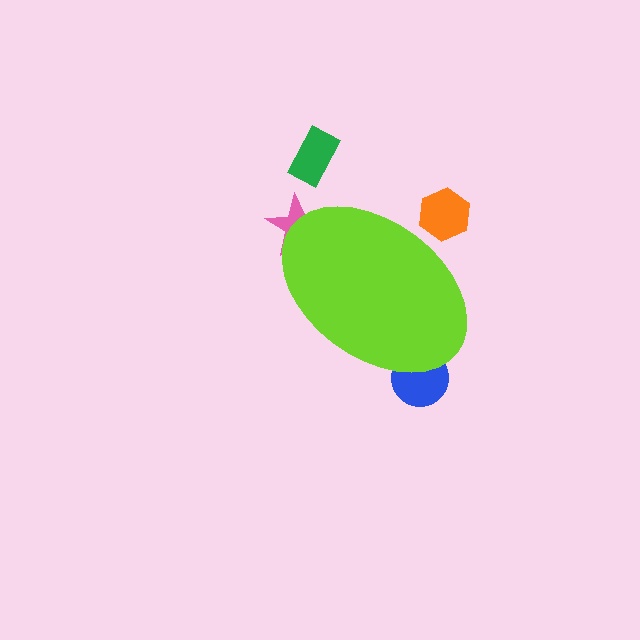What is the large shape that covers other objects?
A lime ellipse.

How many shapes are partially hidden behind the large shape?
3 shapes are partially hidden.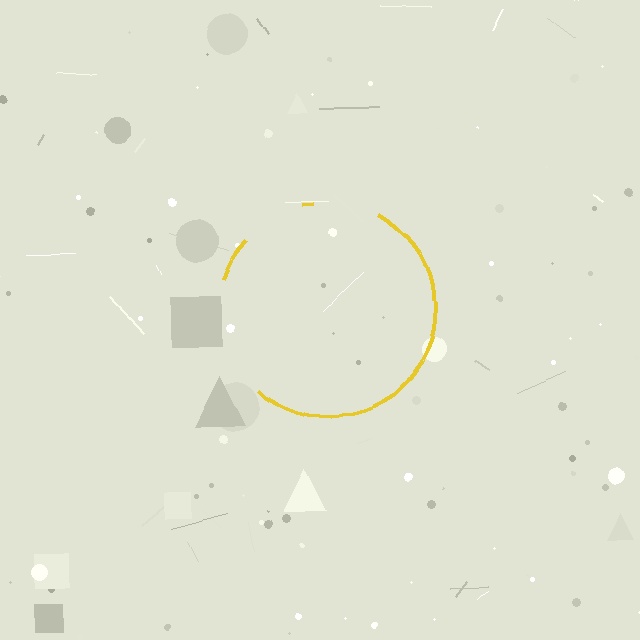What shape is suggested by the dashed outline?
The dashed outline suggests a circle.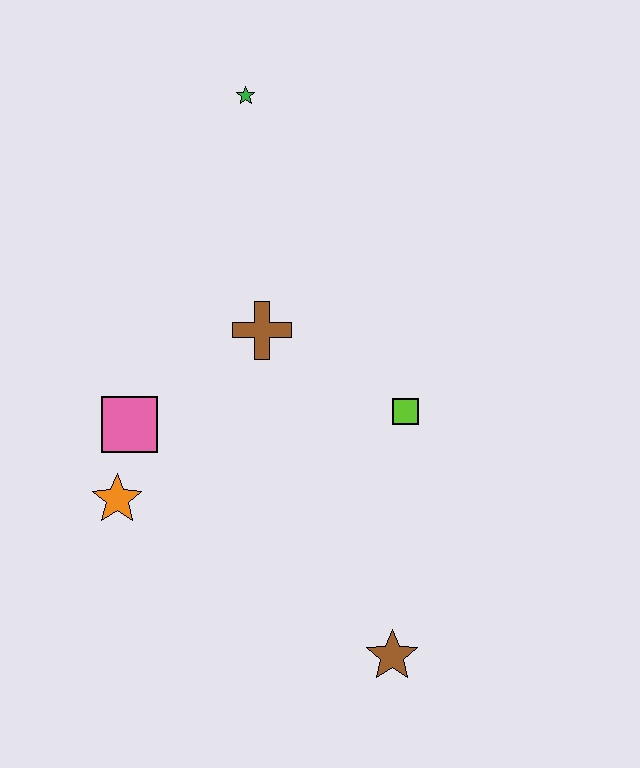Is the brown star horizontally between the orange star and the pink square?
No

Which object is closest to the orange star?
The pink square is closest to the orange star.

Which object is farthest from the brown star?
The green star is farthest from the brown star.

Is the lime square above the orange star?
Yes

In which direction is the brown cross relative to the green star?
The brown cross is below the green star.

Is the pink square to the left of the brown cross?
Yes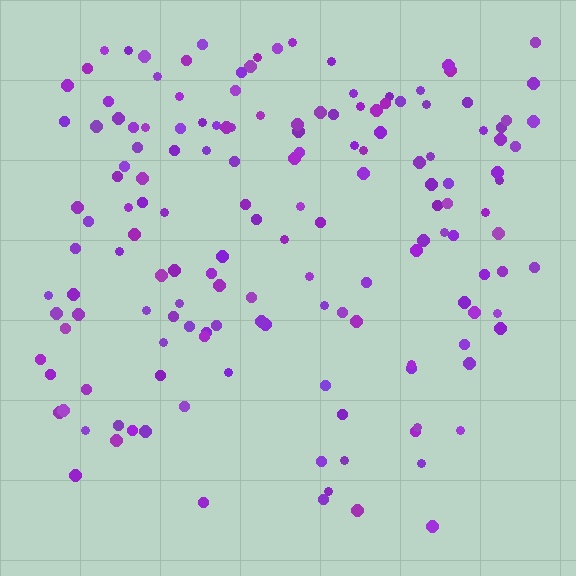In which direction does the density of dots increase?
From bottom to top, with the top side densest.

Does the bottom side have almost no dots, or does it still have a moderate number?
Still a moderate number, just noticeably fewer than the top.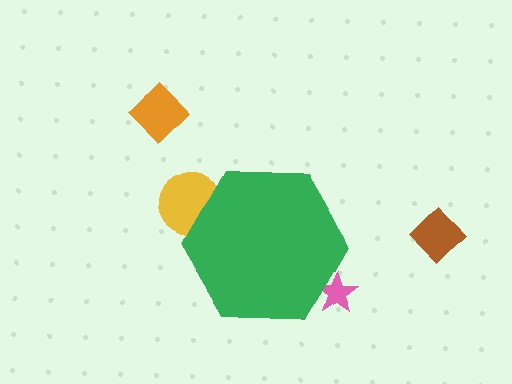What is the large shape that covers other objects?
A green hexagon.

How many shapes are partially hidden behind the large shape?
2 shapes are partially hidden.